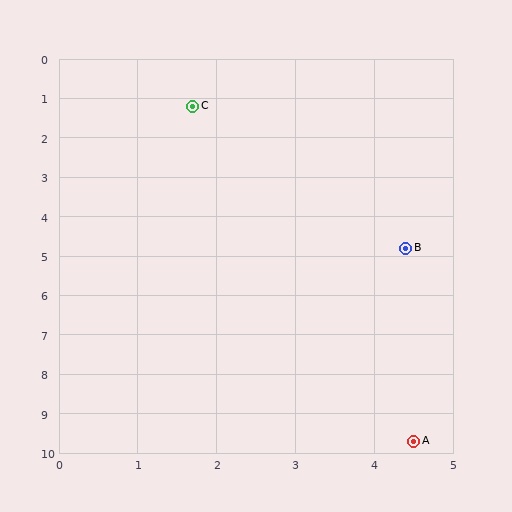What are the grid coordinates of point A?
Point A is at approximately (4.5, 9.7).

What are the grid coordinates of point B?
Point B is at approximately (4.4, 4.8).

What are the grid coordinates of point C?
Point C is at approximately (1.7, 1.2).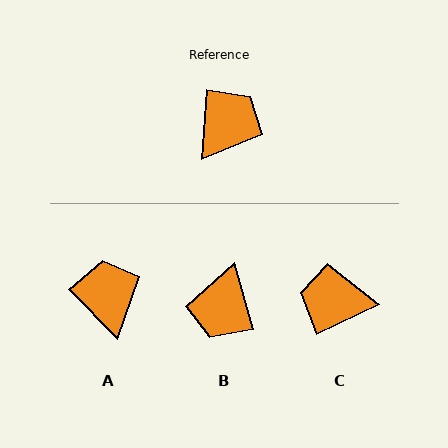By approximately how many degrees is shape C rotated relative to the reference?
Approximately 119 degrees counter-clockwise.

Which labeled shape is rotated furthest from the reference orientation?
B, about 161 degrees away.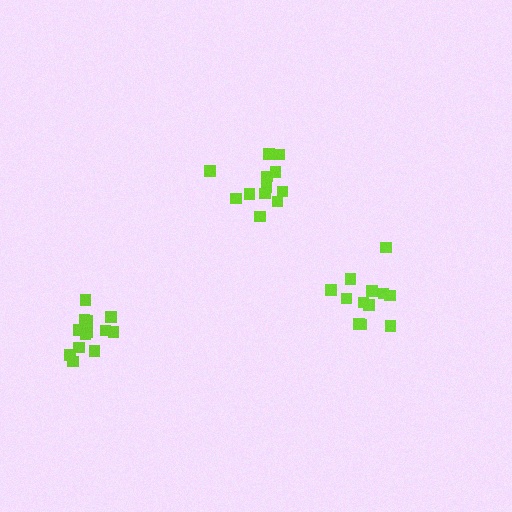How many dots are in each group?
Group 1: 14 dots, Group 2: 12 dots, Group 3: 12 dots (38 total).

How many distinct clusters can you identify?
There are 3 distinct clusters.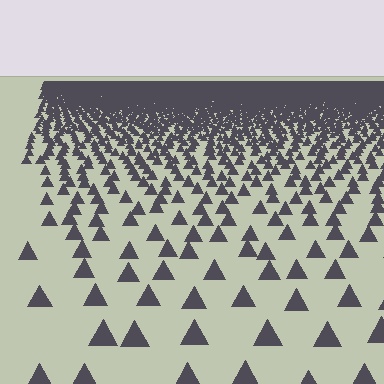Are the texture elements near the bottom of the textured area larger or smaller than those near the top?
Larger. Near the bottom, elements are closer to the viewer and appear at a bigger on-screen size.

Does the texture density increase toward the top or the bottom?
Density increases toward the top.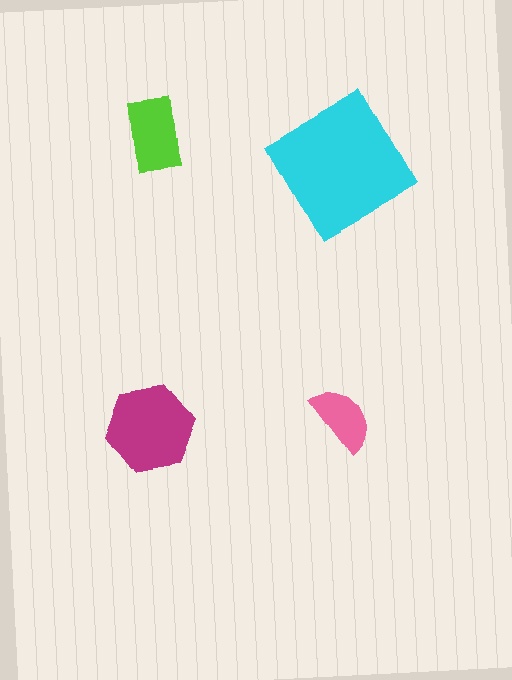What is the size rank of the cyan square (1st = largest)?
1st.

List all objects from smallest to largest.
The pink semicircle, the lime rectangle, the magenta hexagon, the cyan square.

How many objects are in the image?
There are 4 objects in the image.